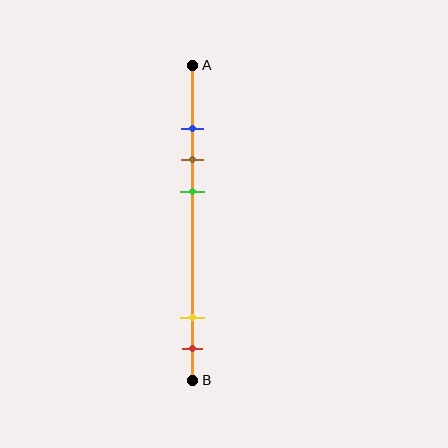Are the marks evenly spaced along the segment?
No, the marks are not evenly spaced.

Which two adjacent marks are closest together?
The blue and brown marks are the closest adjacent pair.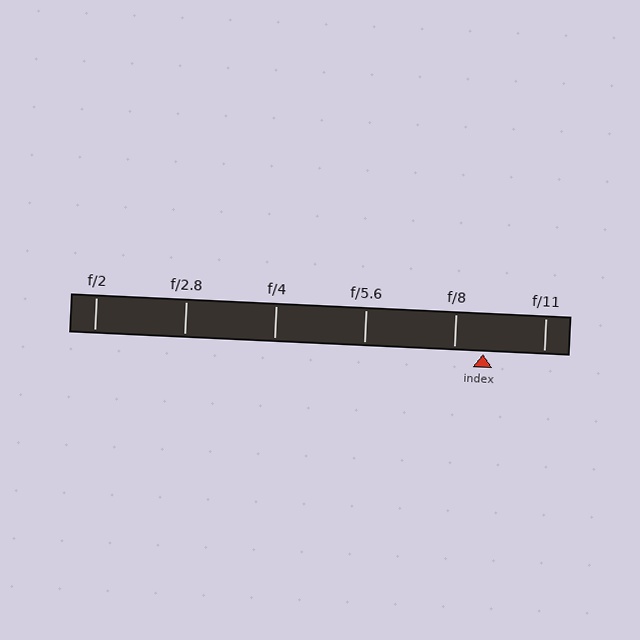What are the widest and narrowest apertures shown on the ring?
The widest aperture shown is f/2 and the narrowest is f/11.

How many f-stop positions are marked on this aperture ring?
There are 6 f-stop positions marked.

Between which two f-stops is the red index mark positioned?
The index mark is between f/8 and f/11.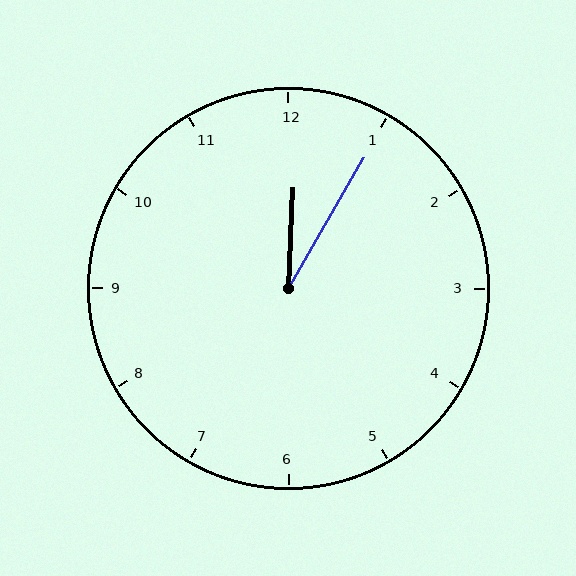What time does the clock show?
12:05.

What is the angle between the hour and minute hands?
Approximately 28 degrees.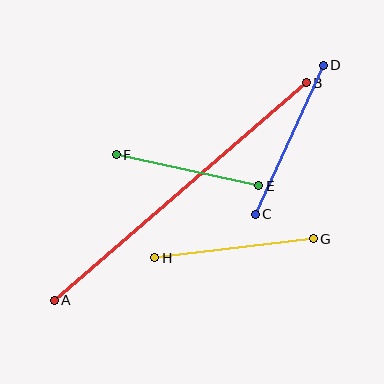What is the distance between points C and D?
The distance is approximately 164 pixels.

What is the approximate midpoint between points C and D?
The midpoint is at approximately (289, 140) pixels.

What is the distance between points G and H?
The distance is approximately 160 pixels.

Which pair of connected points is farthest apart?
Points A and B are farthest apart.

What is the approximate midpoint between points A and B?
The midpoint is at approximately (180, 192) pixels.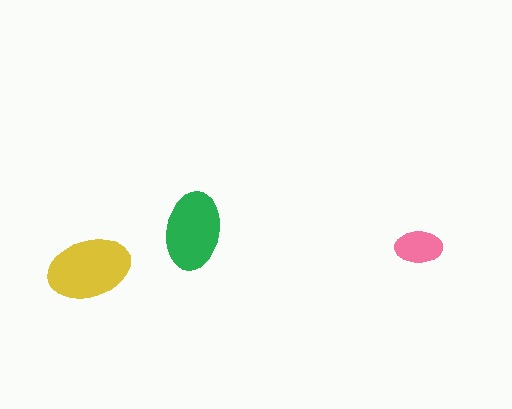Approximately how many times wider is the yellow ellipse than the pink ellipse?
About 2 times wider.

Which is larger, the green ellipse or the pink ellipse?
The green one.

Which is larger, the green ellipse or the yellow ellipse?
The yellow one.